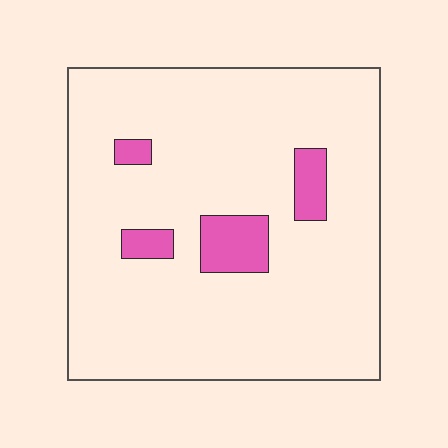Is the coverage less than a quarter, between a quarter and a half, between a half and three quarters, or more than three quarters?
Less than a quarter.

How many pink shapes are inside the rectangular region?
4.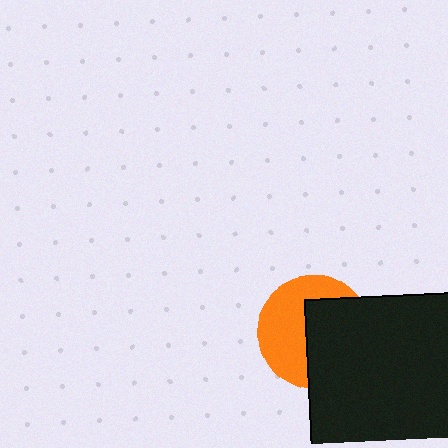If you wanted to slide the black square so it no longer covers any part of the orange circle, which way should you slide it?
Slide it right — that is the most direct way to separate the two shapes.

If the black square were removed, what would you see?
You would see the complete orange circle.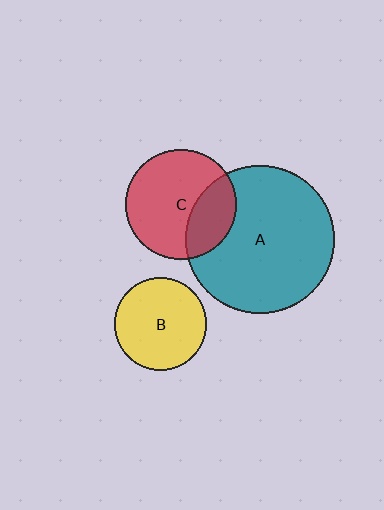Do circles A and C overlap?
Yes.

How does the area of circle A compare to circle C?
Approximately 1.8 times.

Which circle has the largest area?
Circle A (teal).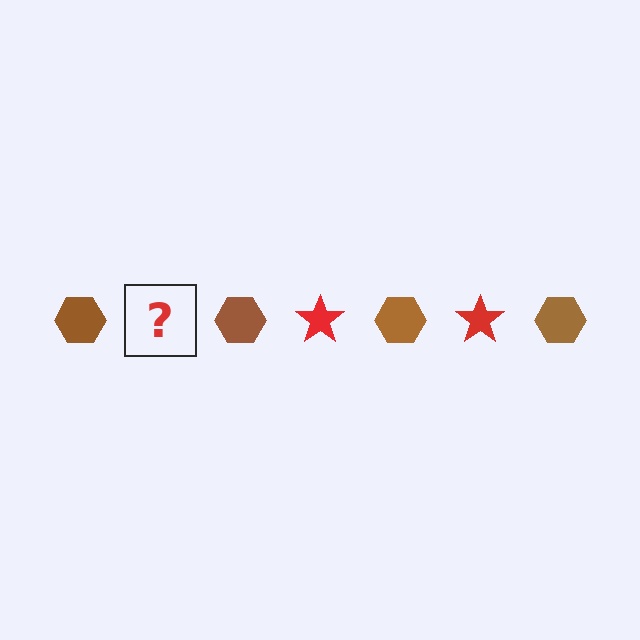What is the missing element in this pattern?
The missing element is a red star.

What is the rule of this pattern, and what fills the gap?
The rule is that the pattern alternates between brown hexagon and red star. The gap should be filled with a red star.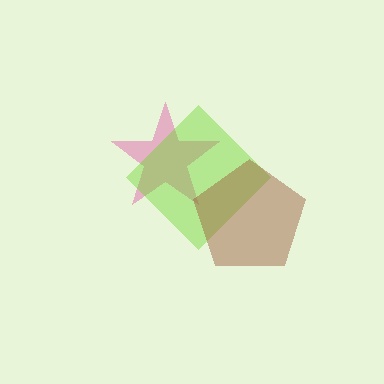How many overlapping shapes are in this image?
There are 3 overlapping shapes in the image.